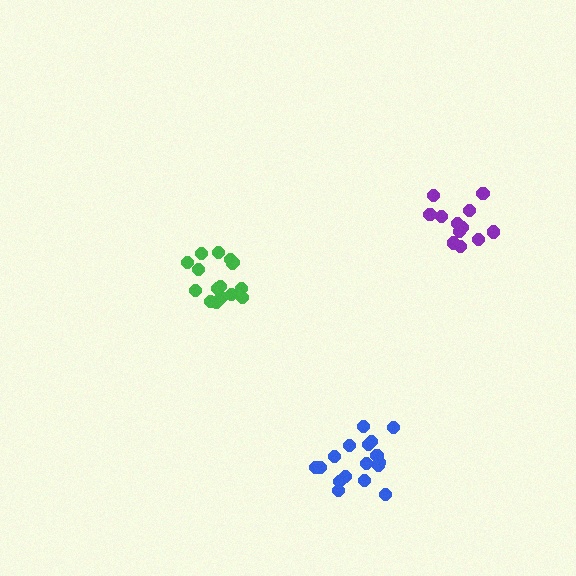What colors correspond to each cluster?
The clusters are colored: green, blue, purple.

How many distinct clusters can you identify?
There are 3 distinct clusters.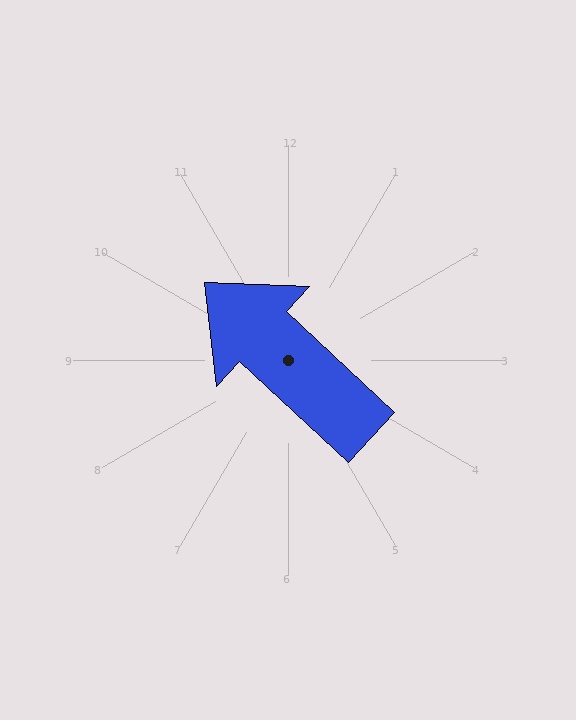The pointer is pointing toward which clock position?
Roughly 10 o'clock.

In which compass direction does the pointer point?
Northwest.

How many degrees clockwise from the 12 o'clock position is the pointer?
Approximately 313 degrees.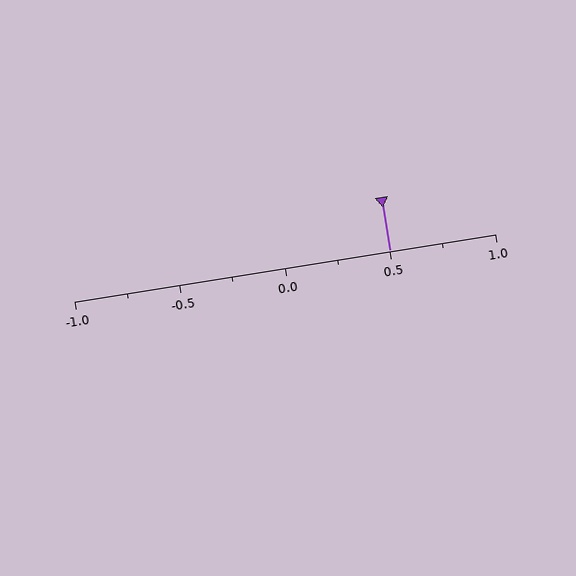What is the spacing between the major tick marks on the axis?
The major ticks are spaced 0.5 apart.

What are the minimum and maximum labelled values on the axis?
The axis runs from -1.0 to 1.0.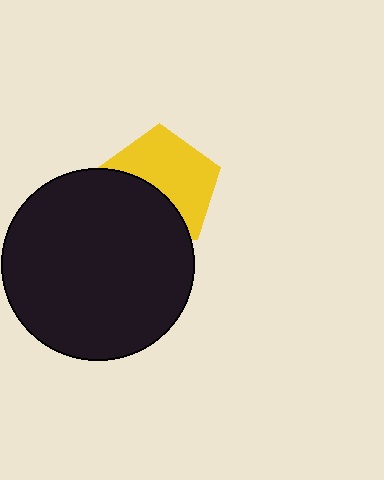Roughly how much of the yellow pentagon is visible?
About half of it is visible (roughly 59%).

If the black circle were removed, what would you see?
You would see the complete yellow pentagon.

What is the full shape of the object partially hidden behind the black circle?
The partially hidden object is a yellow pentagon.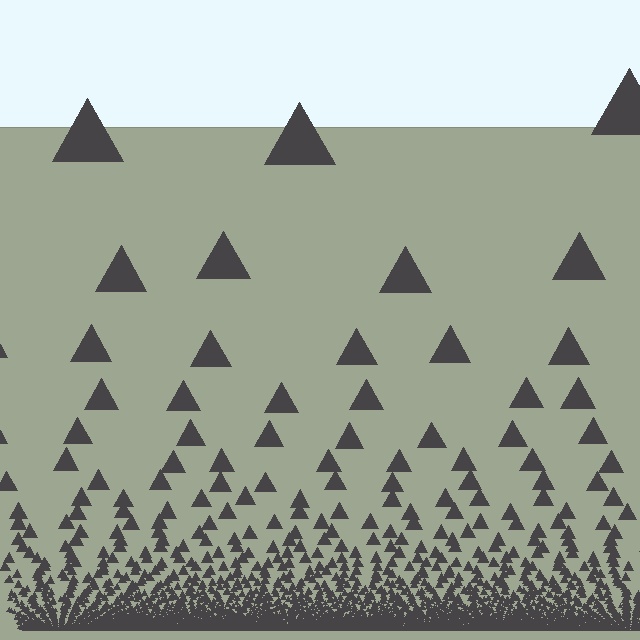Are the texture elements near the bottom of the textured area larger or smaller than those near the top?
Smaller. The gradient is inverted — elements near the bottom are smaller and denser.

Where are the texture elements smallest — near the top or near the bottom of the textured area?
Near the bottom.